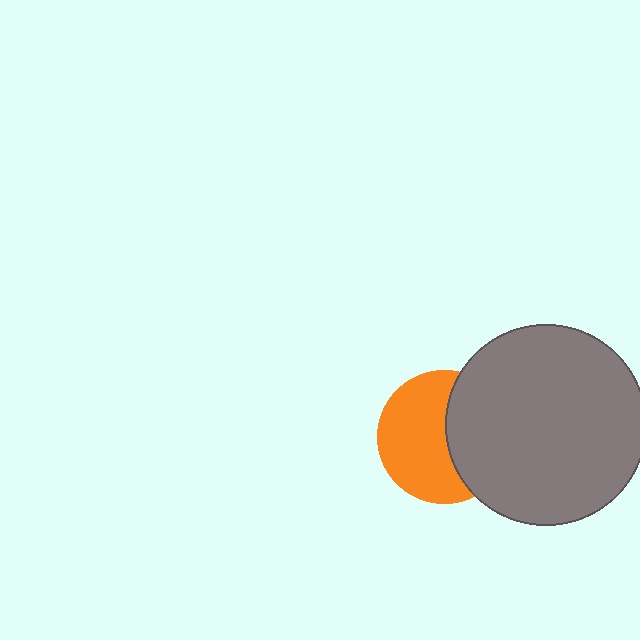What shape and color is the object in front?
The object in front is a gray circle.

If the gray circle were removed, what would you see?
You would see the complete orange circle.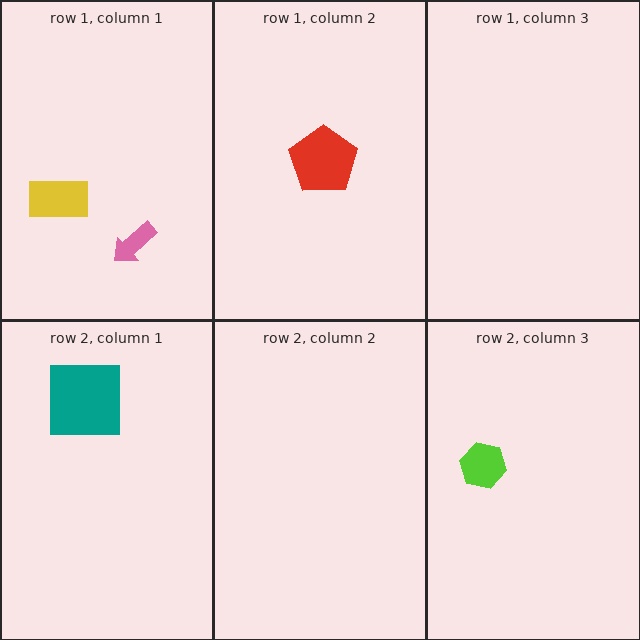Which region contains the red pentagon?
The row 1, column 2 region.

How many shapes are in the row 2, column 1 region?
2.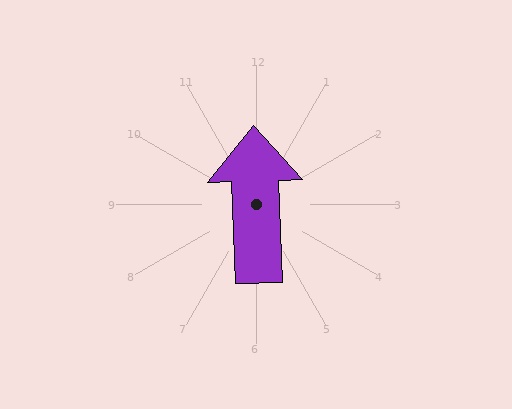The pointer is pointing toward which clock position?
Roughly 12 o'clock.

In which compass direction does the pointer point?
North.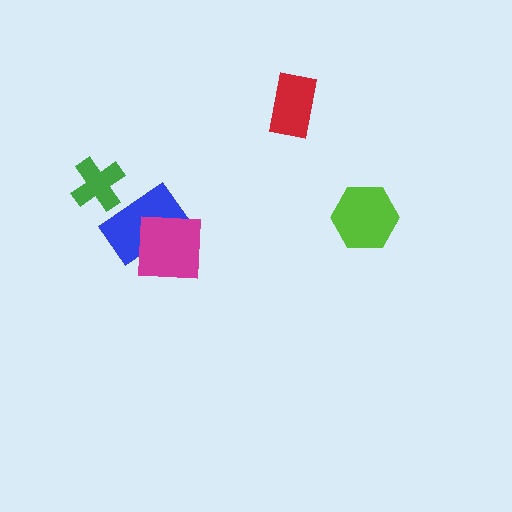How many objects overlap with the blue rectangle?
1 object overlaps with the blue rectangle.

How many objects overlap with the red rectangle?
0 objects overlap with the red rectangle.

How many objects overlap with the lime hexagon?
0 objects overlap with the lime hexagon.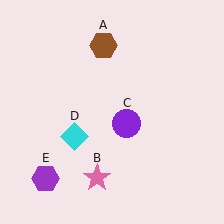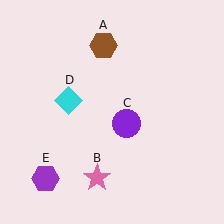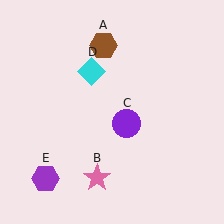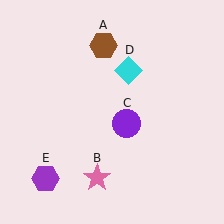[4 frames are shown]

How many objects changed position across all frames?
1 object changed position: cyan diamond (object D).